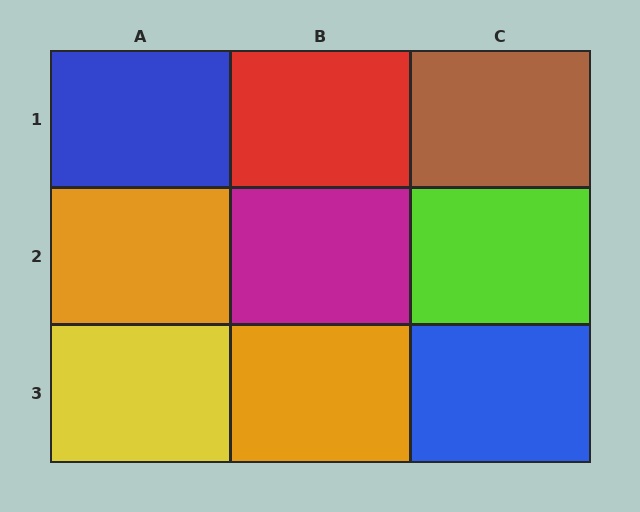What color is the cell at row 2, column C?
Lime.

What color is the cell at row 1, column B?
Red.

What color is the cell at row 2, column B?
Magenta.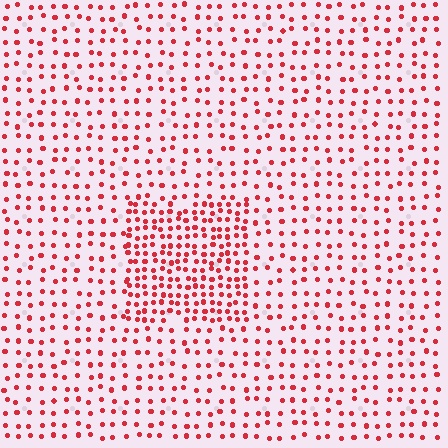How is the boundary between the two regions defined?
The boundary is defined by a change in element density (approximately 2.1x ratio). All elements are the same color, size, and shape.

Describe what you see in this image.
The image contains small red elements arranged at two different densities. A rectangle-shaped region is visible where the elements are more densely packed than the surrounding area.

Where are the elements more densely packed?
The elements are more densely packed inside the rectangle boundary.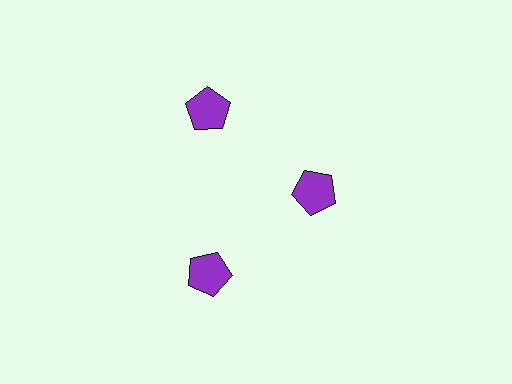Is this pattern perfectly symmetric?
No. The 3 purple pentagons are arranged in a ring, but one element near the 3 o'clock position is pulled inward toward the center, breaking the 3-fold rotational symmetry.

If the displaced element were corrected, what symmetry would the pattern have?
It would have 3-fold rotational symmetry — the pattern would map onto itself every 120 degrees.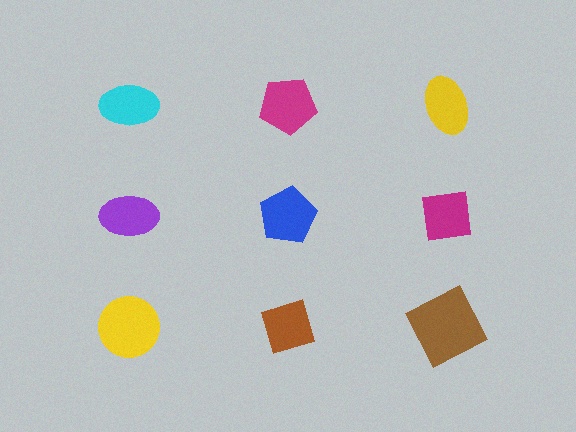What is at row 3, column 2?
A brown diamond.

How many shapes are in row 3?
3 shapes.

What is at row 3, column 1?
A yellow circle.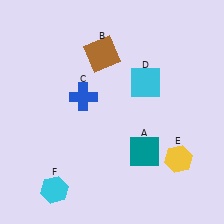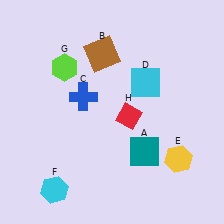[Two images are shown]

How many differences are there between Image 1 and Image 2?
There are 2 differences between the two images.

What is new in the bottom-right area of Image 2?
A red diamond (H) was added in the bottom-right area of Image 2.